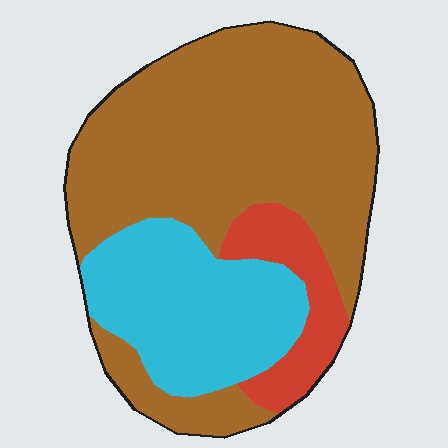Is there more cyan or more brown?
Brown.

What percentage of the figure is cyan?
Cyan covers roughly 25% of the figure.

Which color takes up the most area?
Brown, at roughly 60%.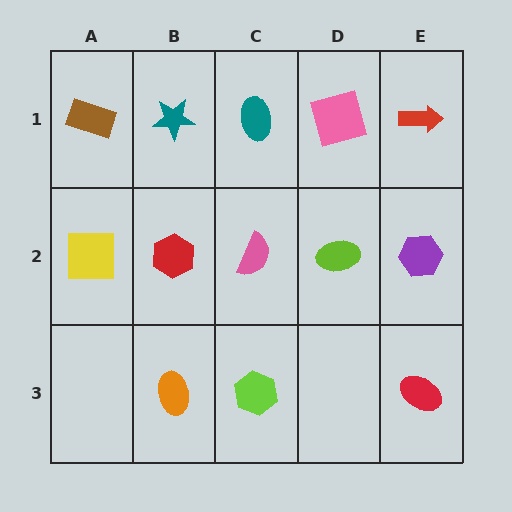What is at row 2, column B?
A red hexagon.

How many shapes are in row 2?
5 shapes.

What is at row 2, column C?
A pink semicircle.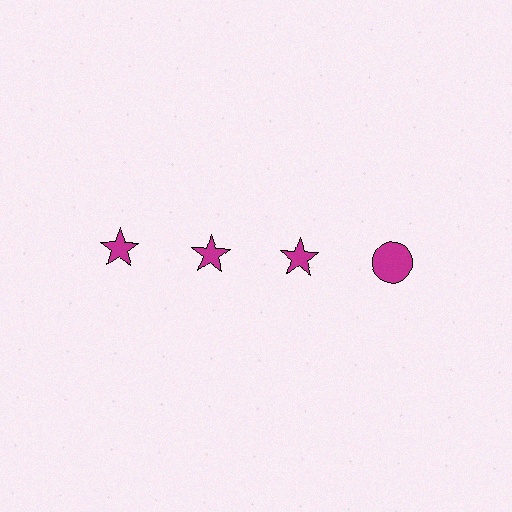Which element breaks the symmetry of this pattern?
The magenta circle in the top row, second from right column breaks the symmetry. All other shapes are magenta stars.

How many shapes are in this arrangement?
There are 4 shapes arranged in a grid pattern.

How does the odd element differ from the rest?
It has a different shape: circle instead of star.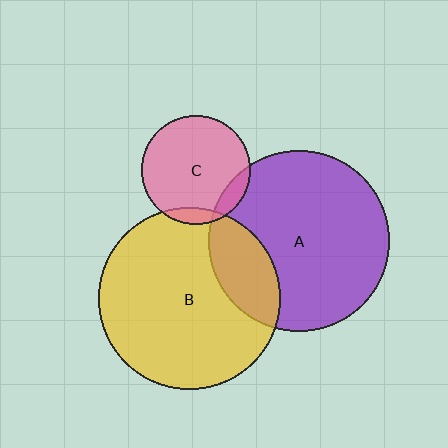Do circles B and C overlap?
Yes.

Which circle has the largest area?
Circle B (yellow).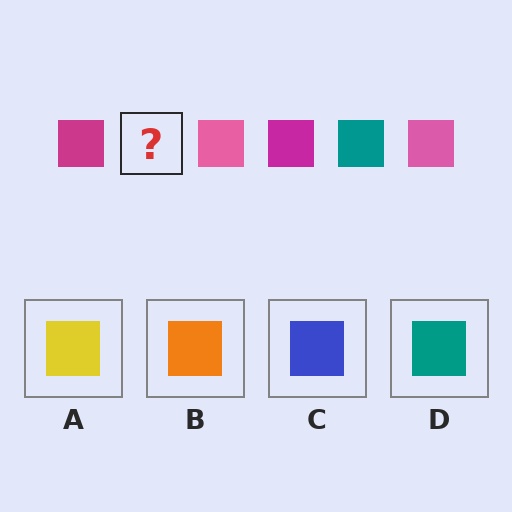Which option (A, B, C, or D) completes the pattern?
D.